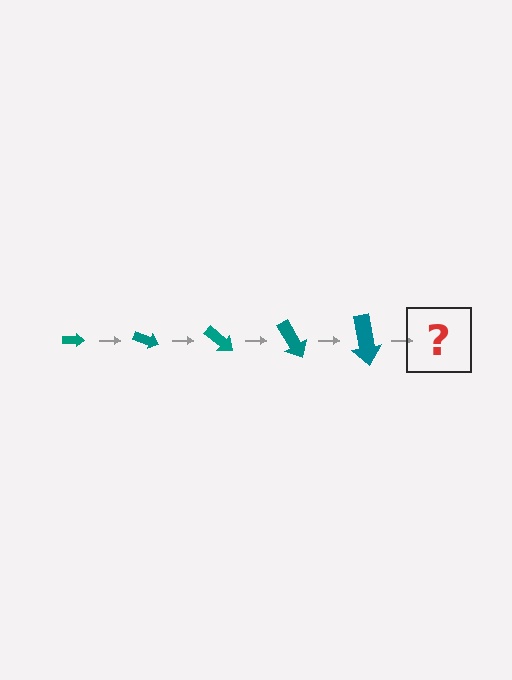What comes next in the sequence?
The next element should be an arrow, larger than the previous one and rotated 100 degrees from the start.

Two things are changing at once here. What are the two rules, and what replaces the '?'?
The two rules are that the arrow grows larger each step and it rotates 20 degrees each step. The '?' should be an arrow, larger than the previous one and rotated 100 degrees from the start.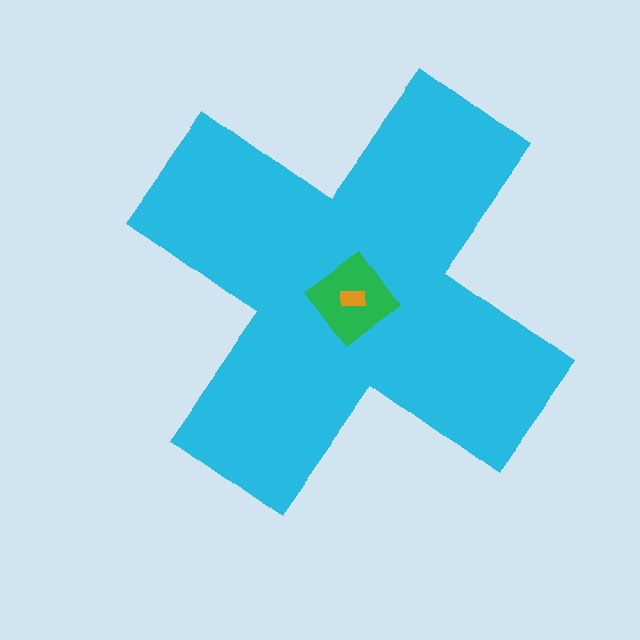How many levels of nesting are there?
3.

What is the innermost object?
The orange rectangle.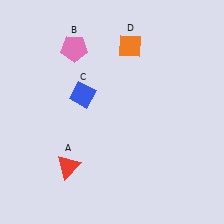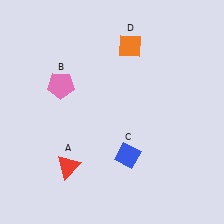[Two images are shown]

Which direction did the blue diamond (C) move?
The blue diamond (C) moved down.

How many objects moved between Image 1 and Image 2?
2 objects moved between the two images.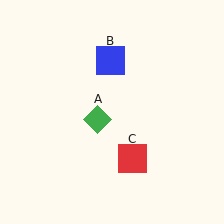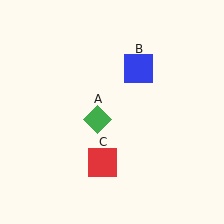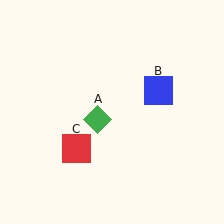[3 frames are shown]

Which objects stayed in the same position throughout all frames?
Green diamond (object A) remained stationary.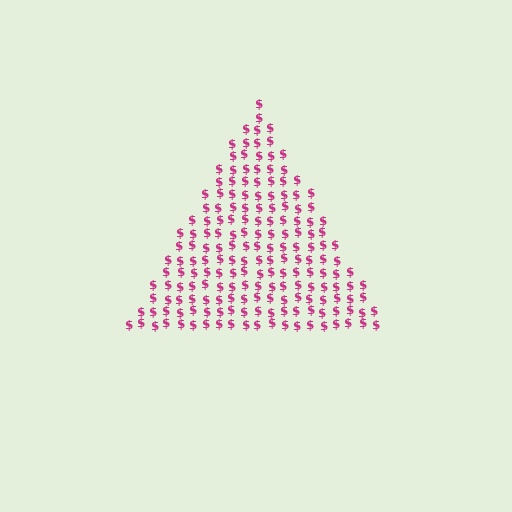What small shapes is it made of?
It is made of small dollar signs.